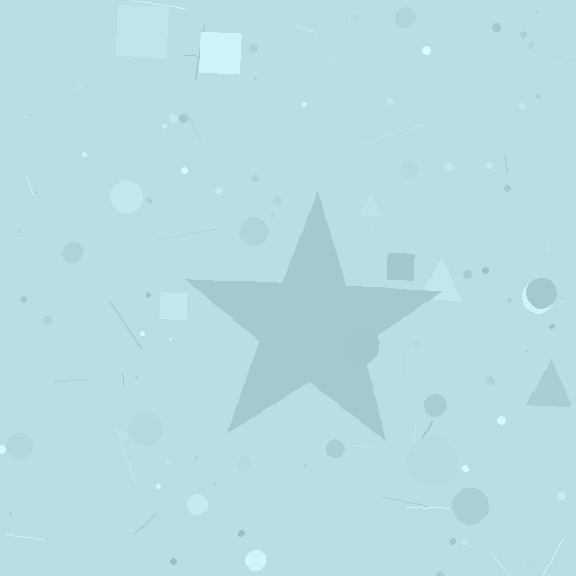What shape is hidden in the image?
A star is hidden in the image.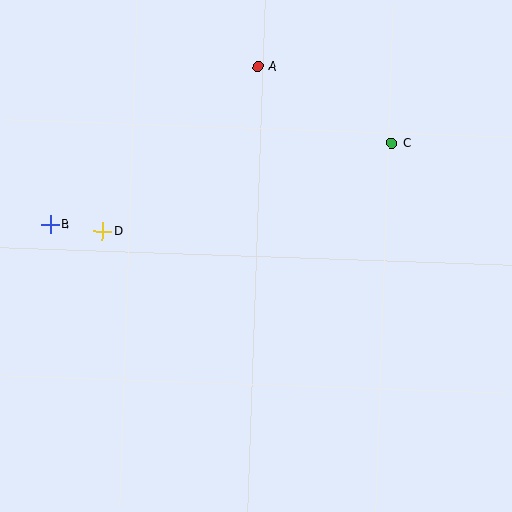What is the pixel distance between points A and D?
The distance between A and D is 227 pixels.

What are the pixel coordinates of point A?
Point A is at (258, 66).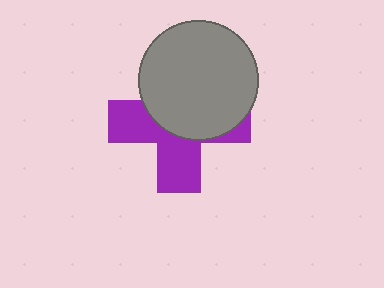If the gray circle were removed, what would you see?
You would see the complete purple cross.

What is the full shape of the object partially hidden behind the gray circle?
The partially hidden object is a purple cross.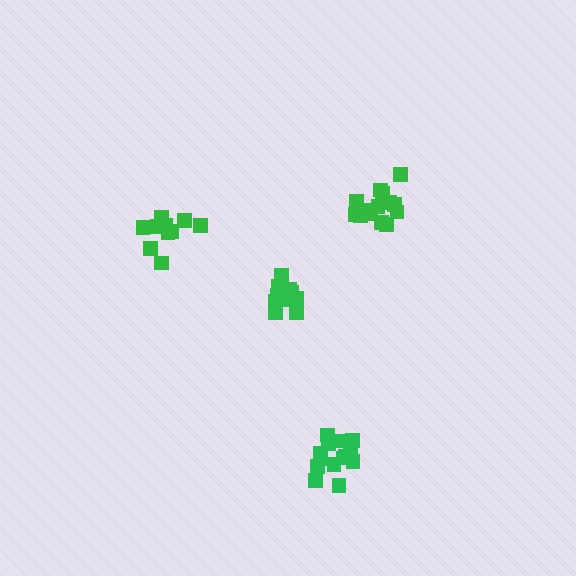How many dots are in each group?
Group 1: 11 dots, Group 2: 16 dots, Group 3: 11 dots, Group 4: 14 dots (52 total).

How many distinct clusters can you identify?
There are 4 distinct clusters.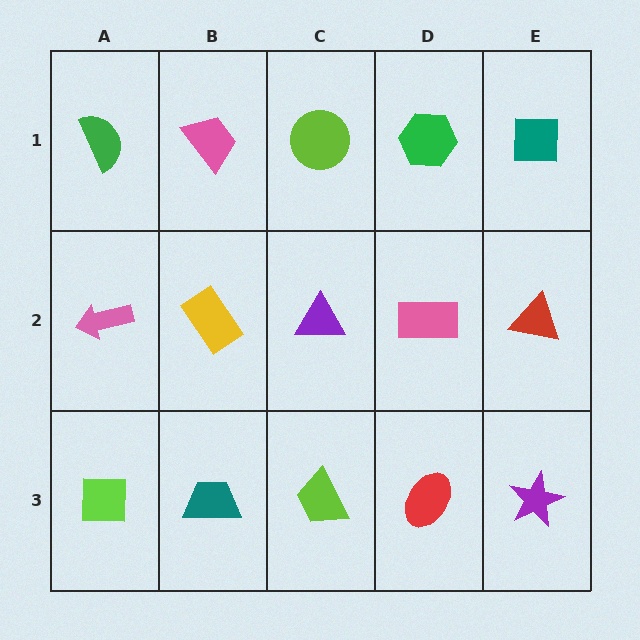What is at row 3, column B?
A teal trapezoid.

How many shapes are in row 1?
5 shapes.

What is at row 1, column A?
A green semicircle.